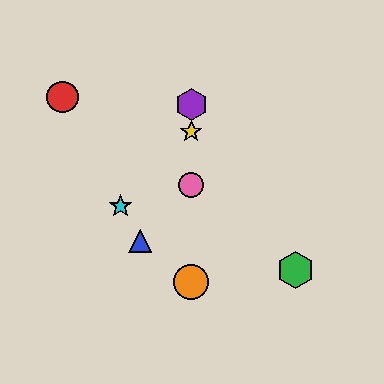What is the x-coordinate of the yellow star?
The yellow star is at x≈191.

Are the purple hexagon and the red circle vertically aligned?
No, the purple hexagon is at x≈191 and the red circle is at x≈63.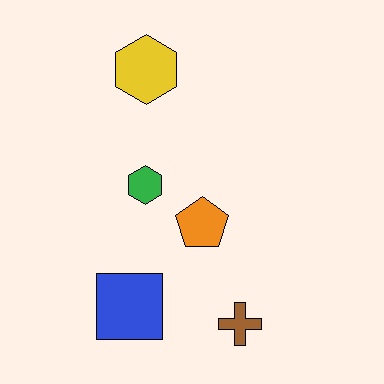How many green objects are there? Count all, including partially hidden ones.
There is 1 green object.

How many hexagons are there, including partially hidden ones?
There are 2 hexagons.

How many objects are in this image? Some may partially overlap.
There are 5 objects.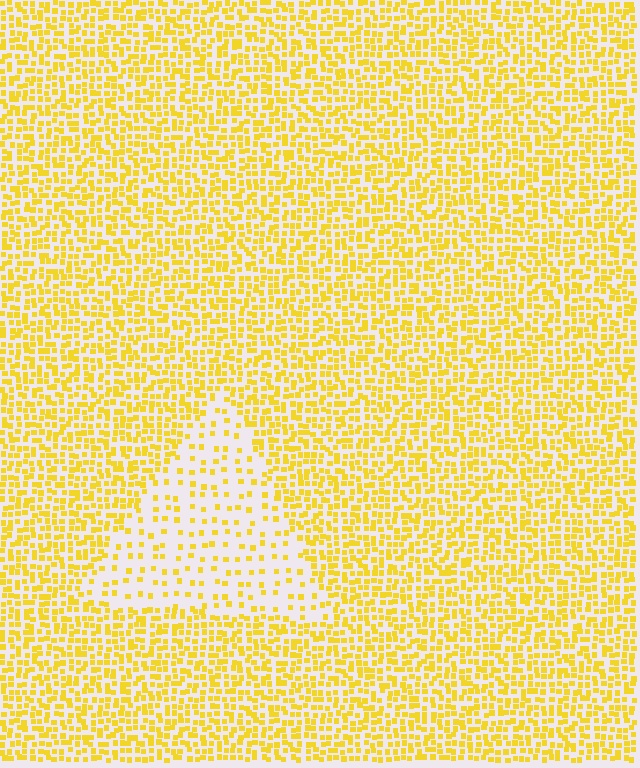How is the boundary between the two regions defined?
The boundary is defined by a change in element density (approximately 2.7x ratio). All elements are the same color, size, and shape.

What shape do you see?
I see a triangle.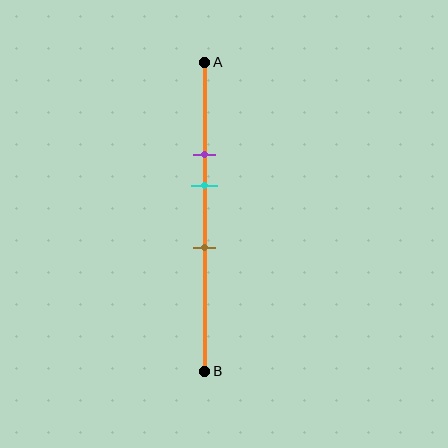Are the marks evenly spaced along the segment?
Yes, the marks are approximately evenly spaced.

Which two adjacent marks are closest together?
The purple and cyan marks are the closest adjacent pair.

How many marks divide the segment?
There are 3 marks dividing the segment.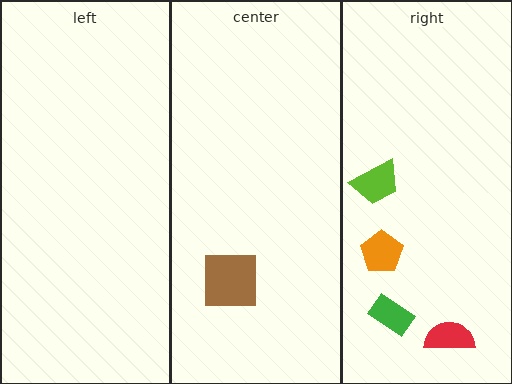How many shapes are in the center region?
1.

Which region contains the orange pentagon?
The right region.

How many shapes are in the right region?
4.